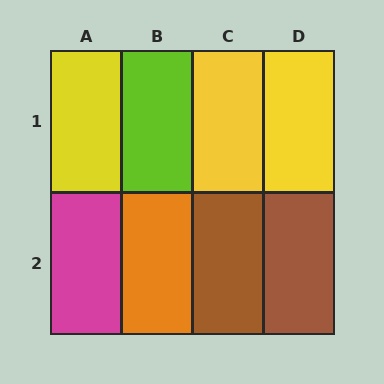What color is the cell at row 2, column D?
Brown.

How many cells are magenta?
1 cell is magenta.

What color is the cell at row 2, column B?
Orange.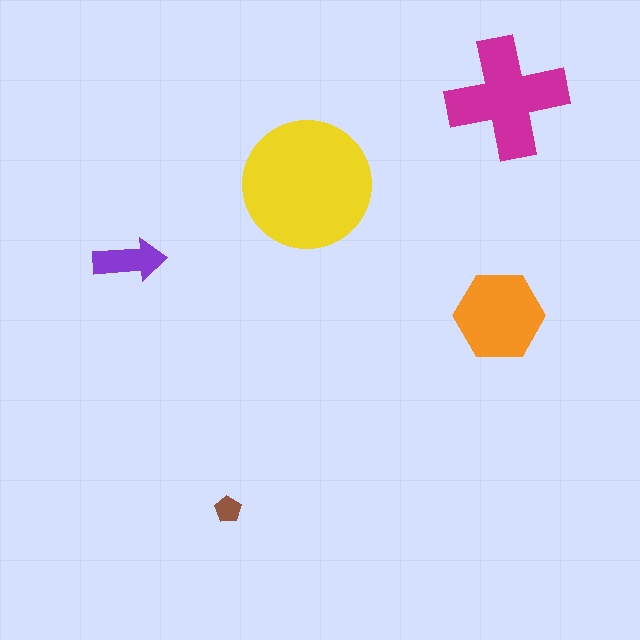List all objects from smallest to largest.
The brown pentagon, the purple arrow, the orange hexagon, the magenta cross, the yellow circle.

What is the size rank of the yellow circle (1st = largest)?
1st.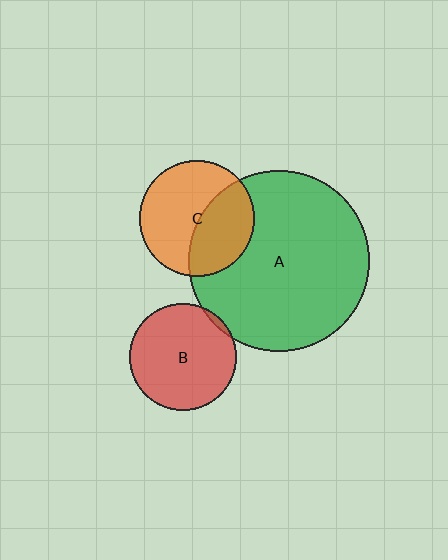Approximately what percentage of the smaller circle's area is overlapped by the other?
Approximately 40%.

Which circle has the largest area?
Circle A (green).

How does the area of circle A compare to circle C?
Approximately 2.5 times.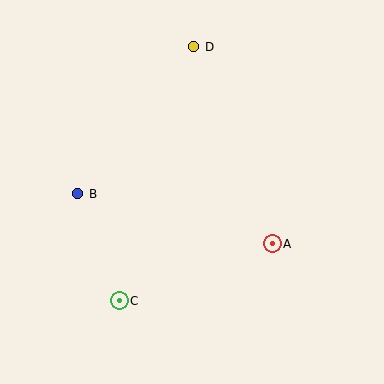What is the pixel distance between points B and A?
The distance between B and A is 201 pixels.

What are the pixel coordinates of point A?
Point A is at (272, 244).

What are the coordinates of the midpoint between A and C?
The midpoint between A and C is at (196, 272).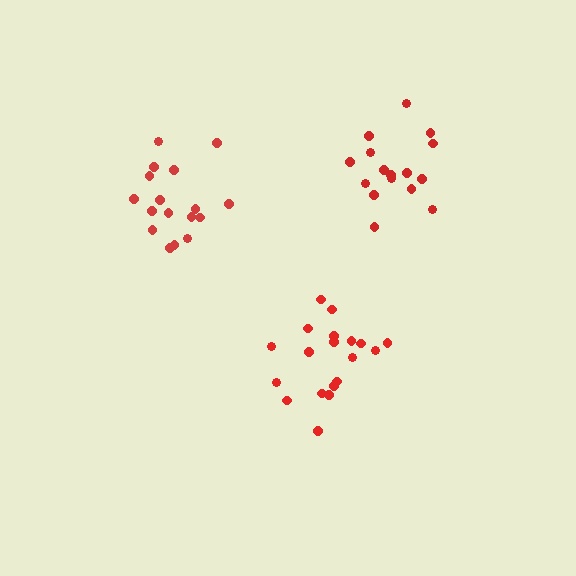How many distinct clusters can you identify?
There are 3 distinct clusters.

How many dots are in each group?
Group 1: 16 dots, Group 2: 19 dots, Group 3: 17 dots (52 total).